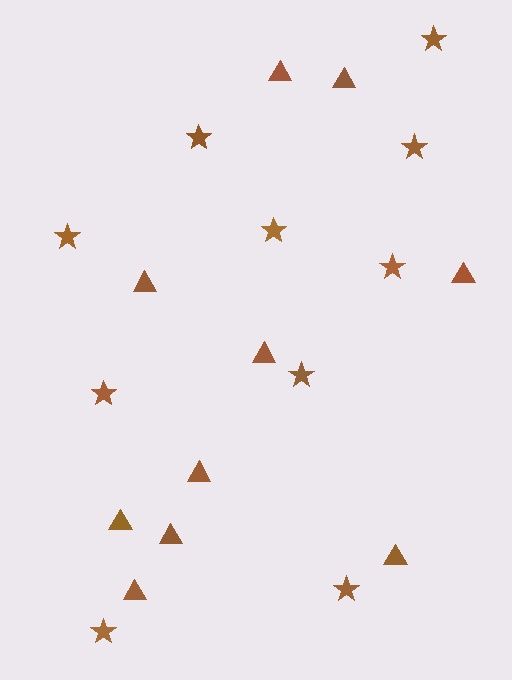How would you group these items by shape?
There are 2 groups: one group of triangles (10) and one group of stars (10).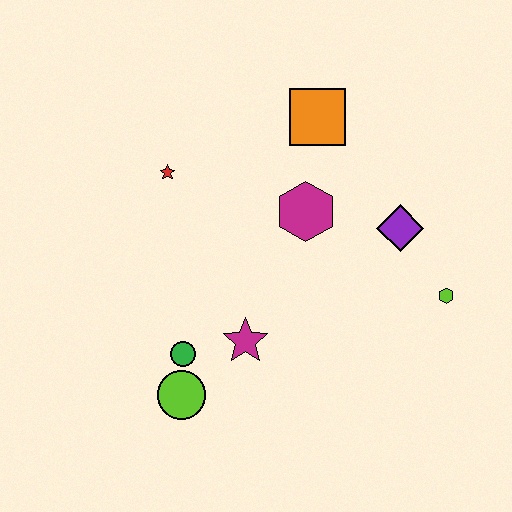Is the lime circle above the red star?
No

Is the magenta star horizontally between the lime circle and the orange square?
Yes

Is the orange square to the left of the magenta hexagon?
No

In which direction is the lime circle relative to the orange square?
The lime circle is below the orange square.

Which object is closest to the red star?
The magenta hexagon is closest to the red star.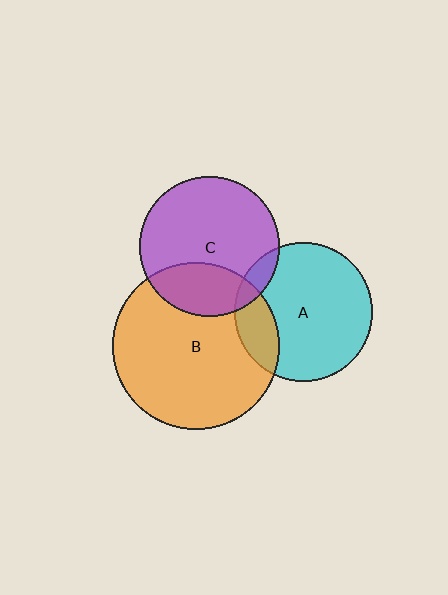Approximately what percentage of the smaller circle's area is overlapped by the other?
Approximately 10%.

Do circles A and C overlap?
Yes.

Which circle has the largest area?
Circle B (orange).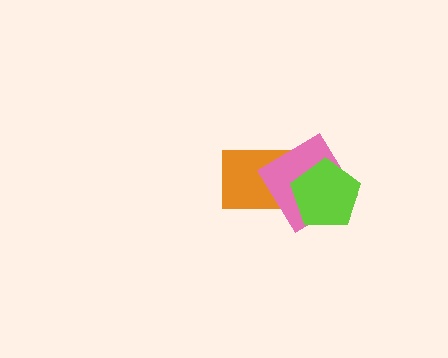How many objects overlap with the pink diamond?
2 objects overlap with the pink diamond.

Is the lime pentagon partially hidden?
No, no other shape covers it.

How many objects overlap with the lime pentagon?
2 objects overlap with the lime pentagon.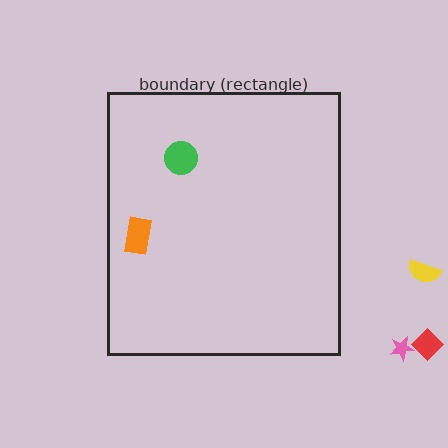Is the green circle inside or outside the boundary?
Inside.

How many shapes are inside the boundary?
2 inside, 3 outside.